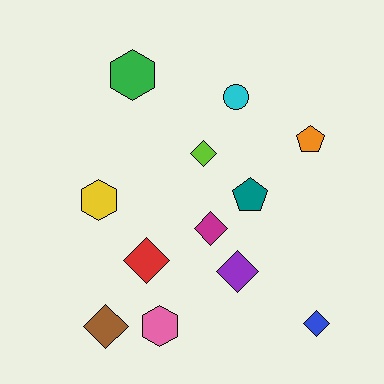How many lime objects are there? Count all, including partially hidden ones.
There is 1 lime object.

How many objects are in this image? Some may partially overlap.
There are 12 objects.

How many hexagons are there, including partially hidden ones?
There are 3 hexagons.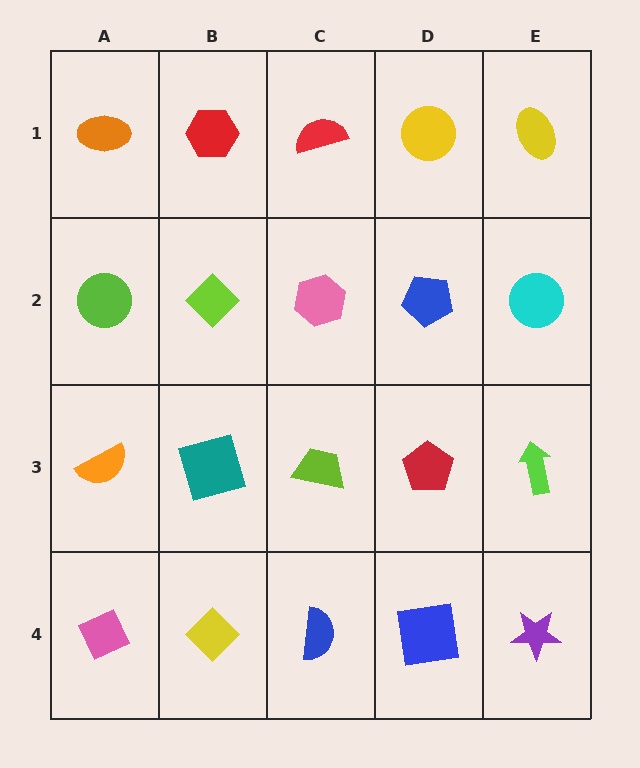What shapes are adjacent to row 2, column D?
A yellow circle (row 1, column D), a red pentagon (row 3, column D), a pink hexagon (row 2, column C), a cyan circle (row 2, column E).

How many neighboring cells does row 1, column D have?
3.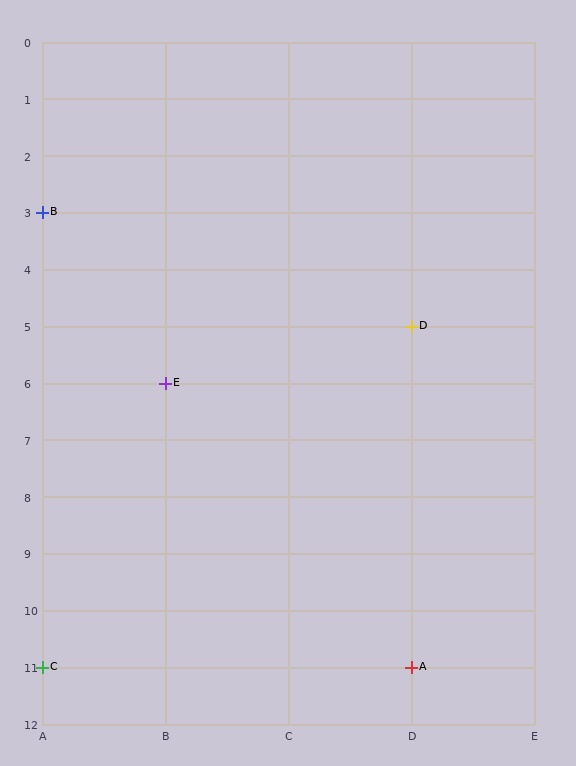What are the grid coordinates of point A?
Point A is at grid coordinates (D, 11).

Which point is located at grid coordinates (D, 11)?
Point A is at (D, 11).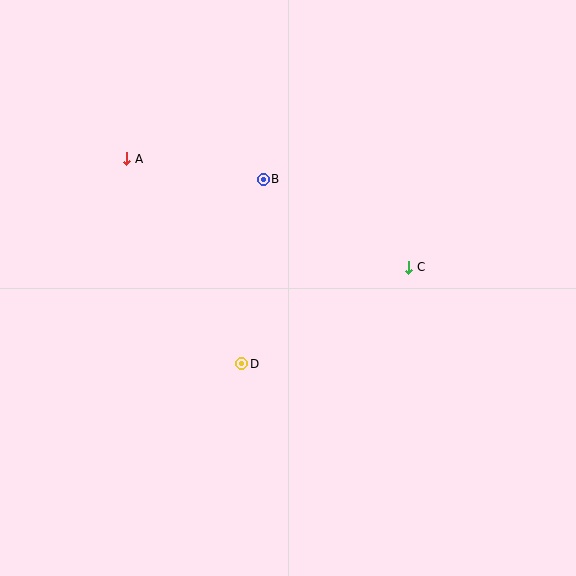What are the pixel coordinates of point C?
Point C is at (409, 267).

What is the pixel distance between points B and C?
The distance between B and C is 170 pixels.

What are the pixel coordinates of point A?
Point A is at (127, 159).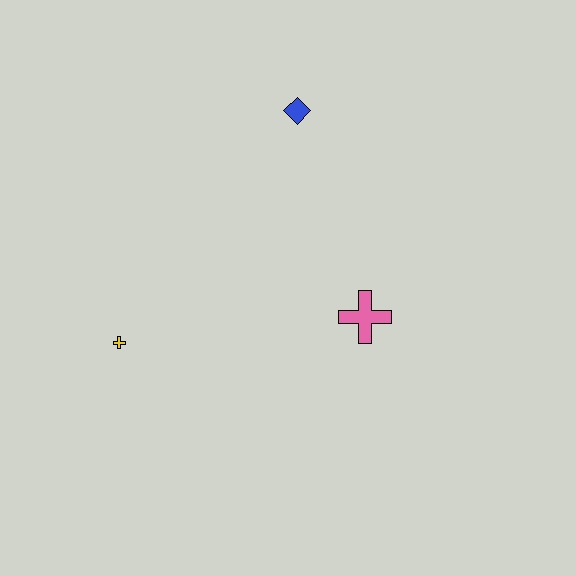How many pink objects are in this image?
There is 1 pink object.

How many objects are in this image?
There are 3 objects.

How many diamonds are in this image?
There is 1 diamond.